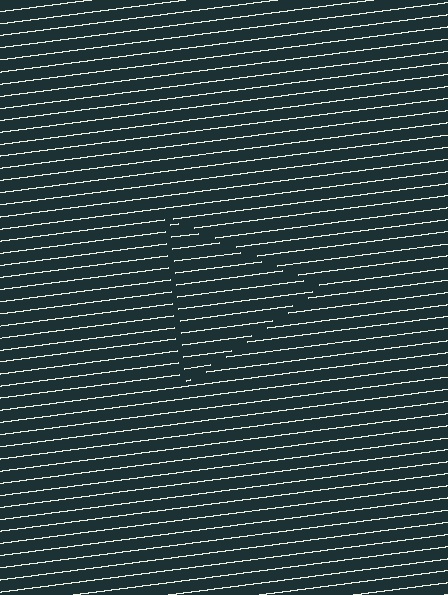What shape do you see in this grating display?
An illusory triangle. The interior of the shape contains the same grating, shifted by half a period — the contour is defined by the phase discontinuity where line-ends from the inner and outer gratings abut.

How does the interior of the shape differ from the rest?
The interior of the shape contains the same grating, shifted by half a period — the contour is defined by the phase discontinuity where line-ends from the inner and outer gratings abut.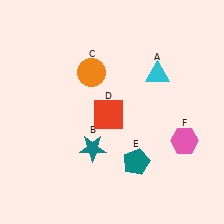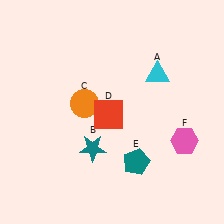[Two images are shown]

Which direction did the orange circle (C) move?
The orange circle (C) moved down.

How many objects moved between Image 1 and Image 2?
1 object moved between the two images.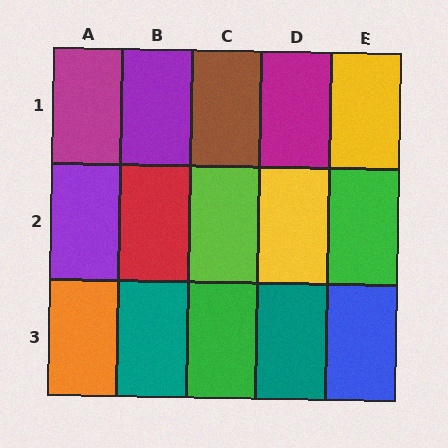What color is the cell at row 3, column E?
Blue.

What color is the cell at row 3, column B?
Teal.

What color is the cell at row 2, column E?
Green.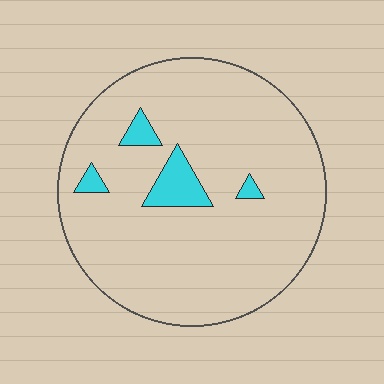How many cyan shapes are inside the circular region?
4.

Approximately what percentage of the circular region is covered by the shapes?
Approximately 5%.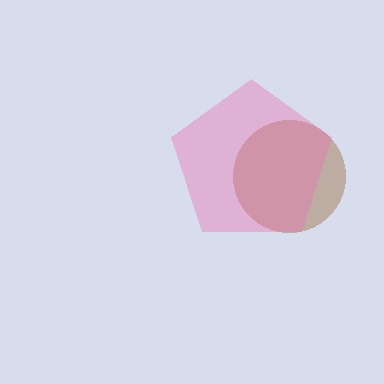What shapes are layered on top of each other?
The layered shapes are: a brown circle, a pink pentagon.